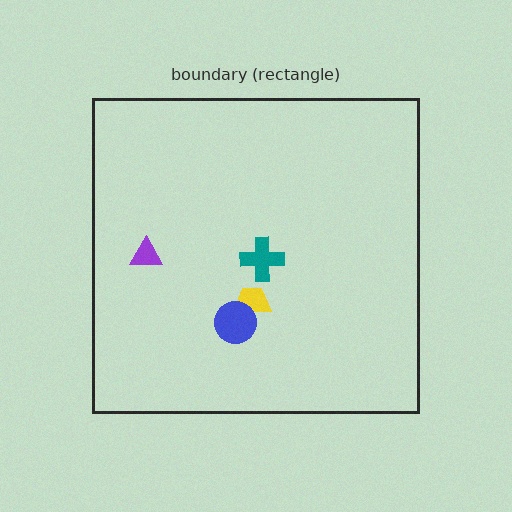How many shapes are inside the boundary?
4 inside, 0 outside.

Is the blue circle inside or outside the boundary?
Inside.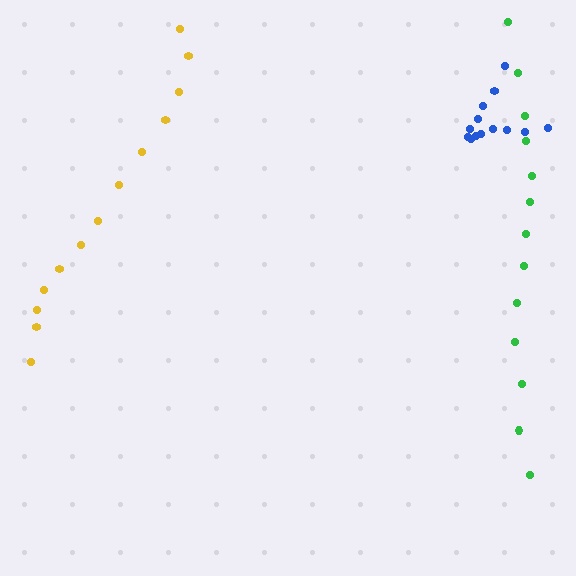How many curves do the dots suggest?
There are 3 distinct paths.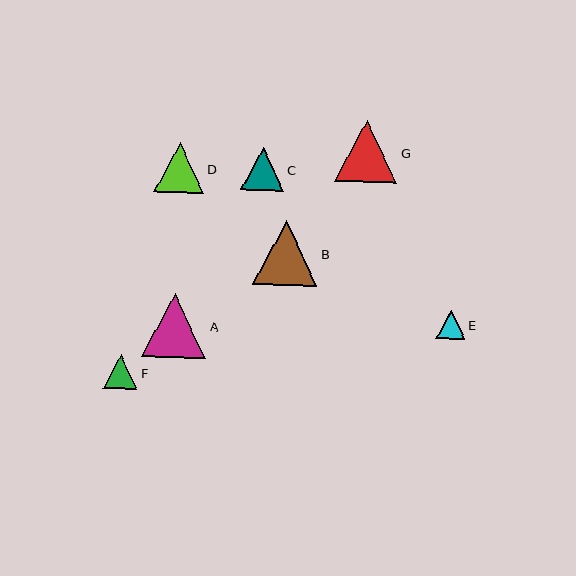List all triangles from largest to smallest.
From largest to smallest: B, A, G, D, C, F, E.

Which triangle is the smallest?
Triangle E is the smallest with a size of approximately 29 pixels.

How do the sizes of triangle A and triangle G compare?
Triangle A and triangle G are approximately the same size.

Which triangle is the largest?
Triangle B is the largest with a size of approximately 65 pixels.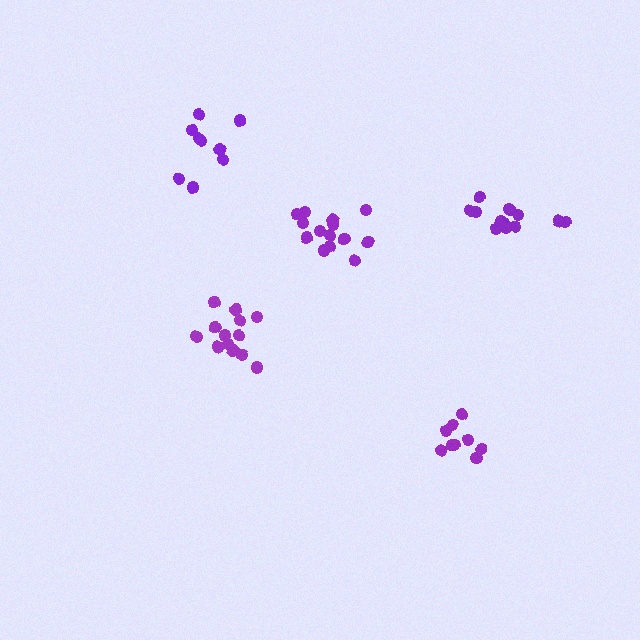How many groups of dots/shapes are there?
There are 5 groups.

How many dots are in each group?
Group 1: 9 dots, Group 2: 13 dots, Group 3: 15 dots, Group 4: 13 dots, Group 5: 9 dots (59 total).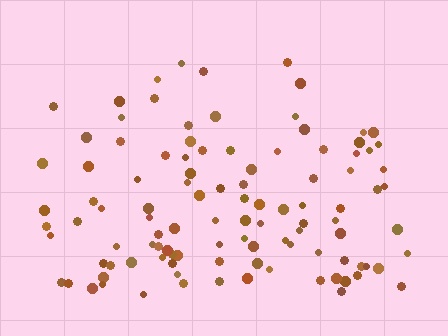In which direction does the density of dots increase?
From top to bottom, with the bottom side densest.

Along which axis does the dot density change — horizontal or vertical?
Vertical.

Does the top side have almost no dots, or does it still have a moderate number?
Still a moderate number, just noticeably fewer than the bottom.